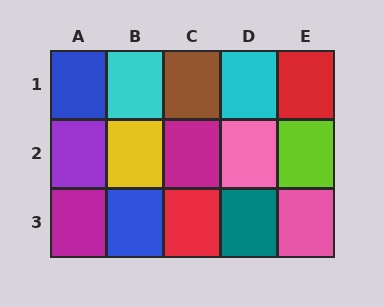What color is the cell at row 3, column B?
Blue.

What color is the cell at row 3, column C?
Red.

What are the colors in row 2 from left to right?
Purple, yellow, magenta, pink, lime.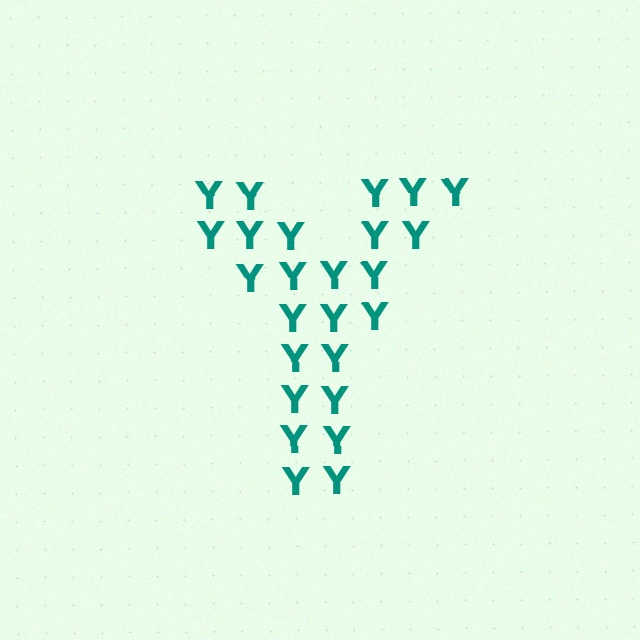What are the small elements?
The small elements are letter Y's.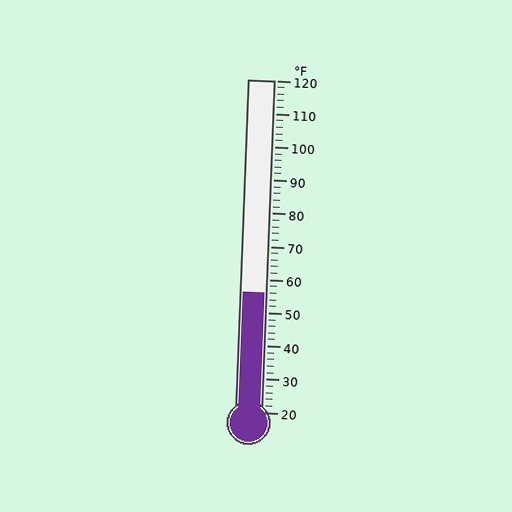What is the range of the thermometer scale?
The thermometer scale ranges from 20°F to 120°F.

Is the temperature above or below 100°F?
The temperature is below 100°F.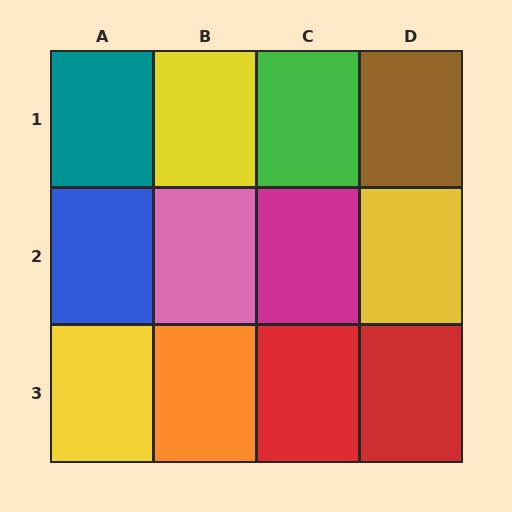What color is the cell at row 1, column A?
Teal.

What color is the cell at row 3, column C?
Red.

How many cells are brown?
1 cell is brown.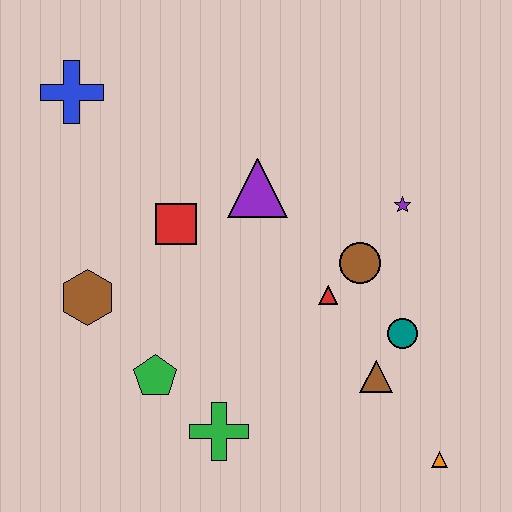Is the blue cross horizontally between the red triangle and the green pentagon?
No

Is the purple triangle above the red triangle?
Yes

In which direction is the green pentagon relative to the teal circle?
The green pentagon is to the left of the teal circle.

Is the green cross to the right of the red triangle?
No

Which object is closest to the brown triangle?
The teal circle is closest to the brown triangle.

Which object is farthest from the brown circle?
The blue cross is farthest from the brown circle.